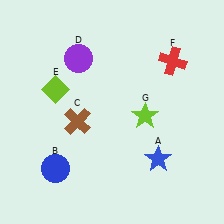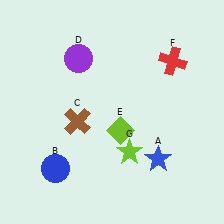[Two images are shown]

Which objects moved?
The objects that moved are: the lime diamond (E), the lime star (G).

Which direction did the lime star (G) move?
The lime star (G) moved down.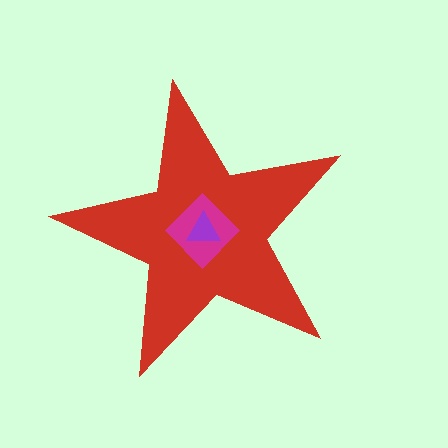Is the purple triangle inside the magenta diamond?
Yes.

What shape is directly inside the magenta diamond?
The purple triangle.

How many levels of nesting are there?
3.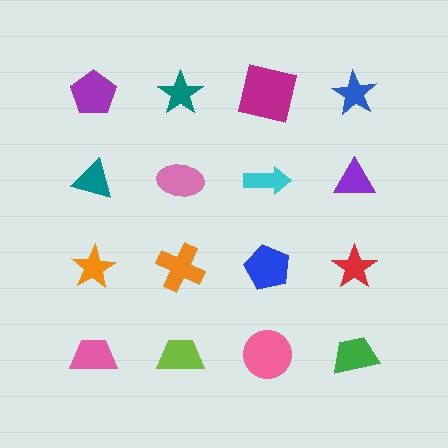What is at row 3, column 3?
A blue pentagon.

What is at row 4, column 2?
A lime trapezoid.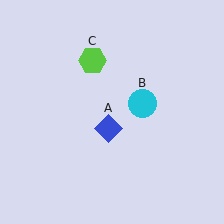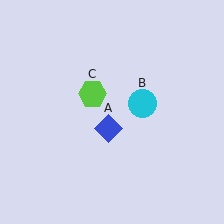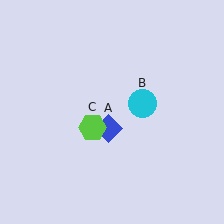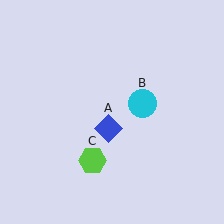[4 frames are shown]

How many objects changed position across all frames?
1 object changed position: lime hexagon (object C).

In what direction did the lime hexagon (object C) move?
The lime hexagon (object C) moved down.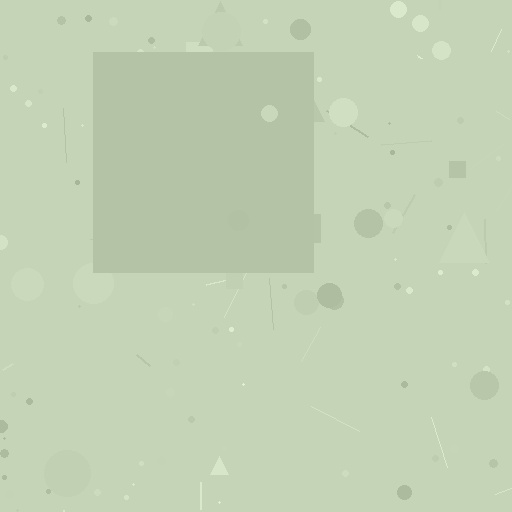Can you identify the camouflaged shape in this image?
The camouflaged shape is a square.